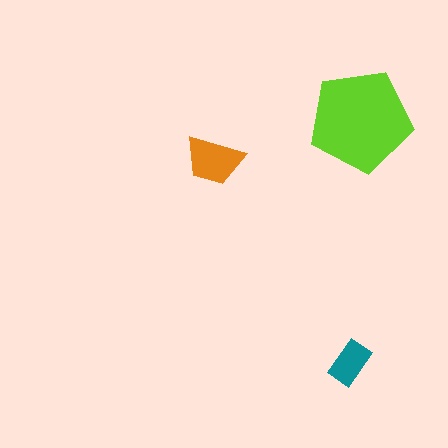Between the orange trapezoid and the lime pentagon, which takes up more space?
The lime pentagon.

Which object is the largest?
The lime pentagon.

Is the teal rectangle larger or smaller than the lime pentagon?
Smaller.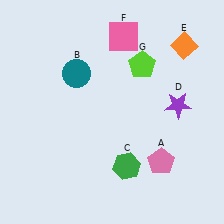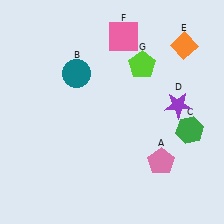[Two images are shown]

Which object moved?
The green hexagon (C) moved right.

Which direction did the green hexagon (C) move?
The green hexagon (C) moved right.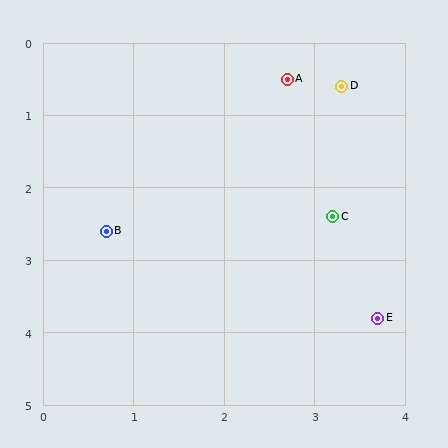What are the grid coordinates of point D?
Point D is at approximately (3.3, 0.6).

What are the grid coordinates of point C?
Point C is at approximately (3.2, 2.4).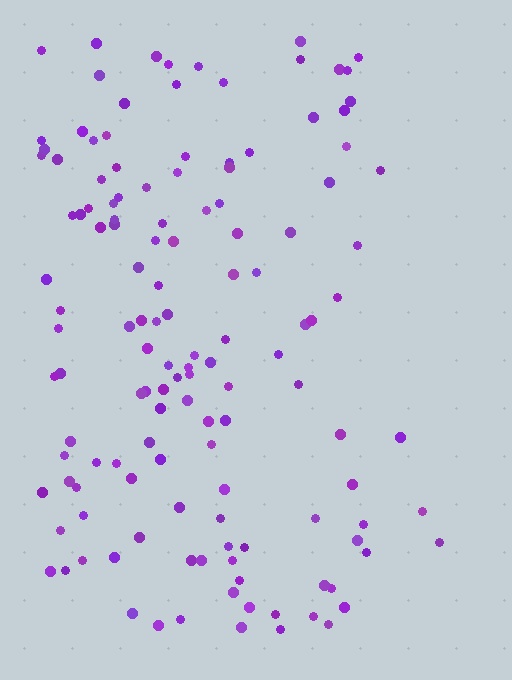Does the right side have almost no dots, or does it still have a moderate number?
Still a moderate number, just noticeably fewer than the left.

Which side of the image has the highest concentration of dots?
The left.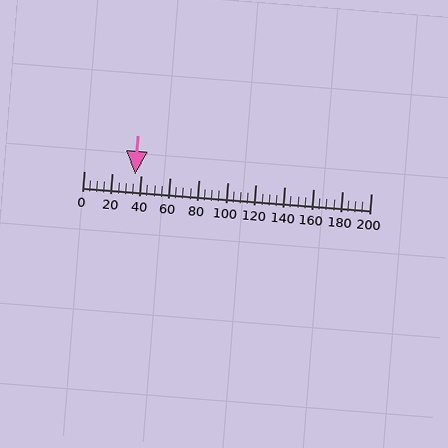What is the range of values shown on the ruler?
The ruler shows values from 0 to 200.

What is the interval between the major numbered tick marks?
The major tick marks are spaced 20 units apart.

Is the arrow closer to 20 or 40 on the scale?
The arrow is closer to 40.